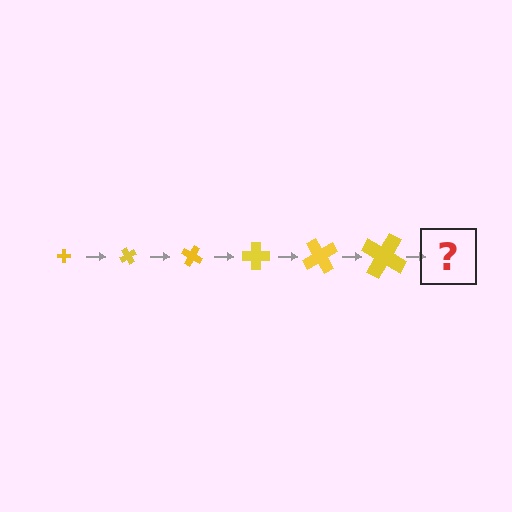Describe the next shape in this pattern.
It should be a cross, larger than the previous one and rotated 360 degrees from the start.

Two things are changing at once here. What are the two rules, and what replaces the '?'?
The two rules are that the cross grows larger each step and it rotates 60 degrees each step. The '?' should be a cross, larger than the previous one and rotated 360 degrees from the start.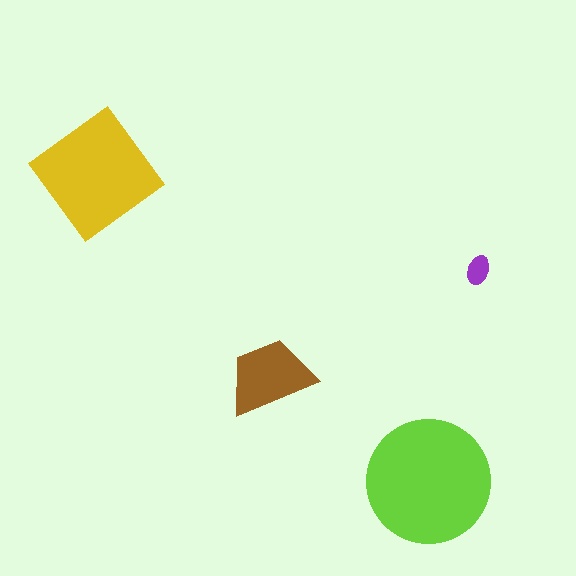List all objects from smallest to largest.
The purple ellipse, the brown trapezoid, the yellow diamond, the lime circle.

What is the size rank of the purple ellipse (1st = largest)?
4th.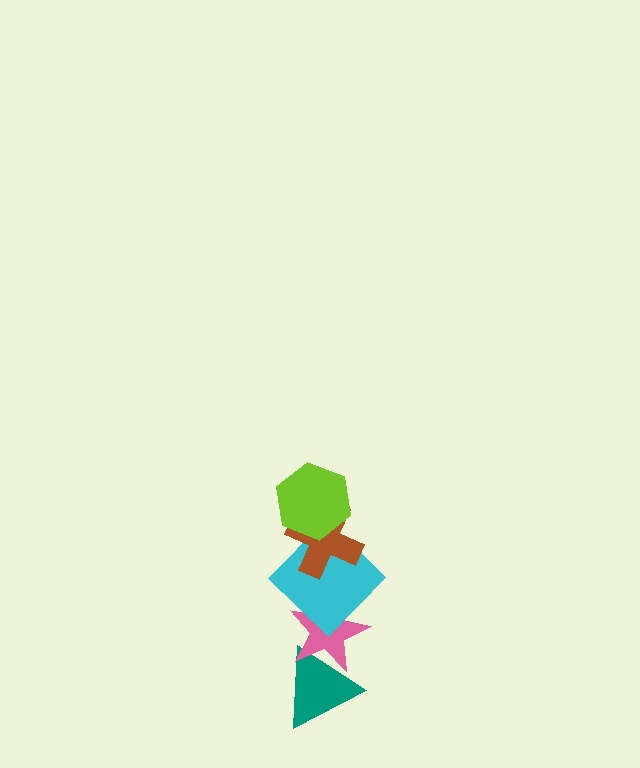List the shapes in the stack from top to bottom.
From top to bottom: the lime hexagon, the brown cross, the cyan diamond, the pink star, the teal triangle.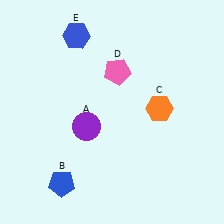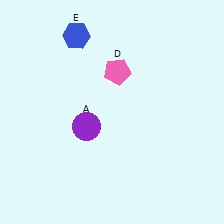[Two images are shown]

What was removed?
The orange hexagon (C), the blue pentagon (B) were removed in Image 2.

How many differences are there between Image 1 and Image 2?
There are 2 differences between the two images.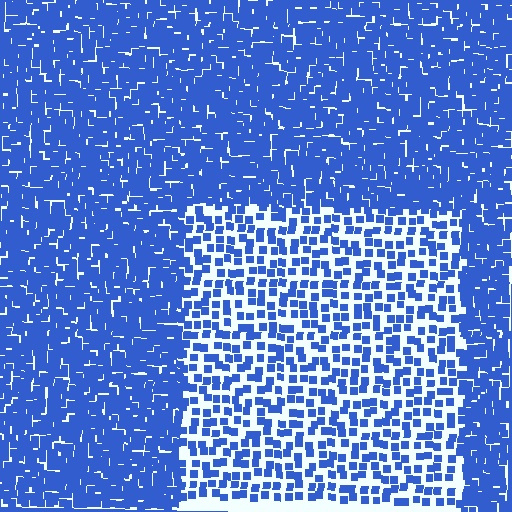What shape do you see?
I see a rectangle.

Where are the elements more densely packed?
The elements are more densely packed outside the rectangle boundary.